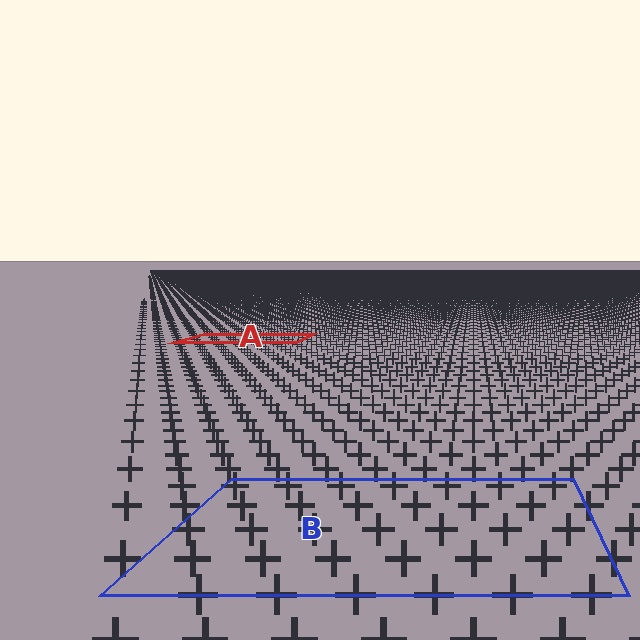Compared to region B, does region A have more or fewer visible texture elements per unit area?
Region A has more texture elements per unit area — they are packed more densely because it is farther away.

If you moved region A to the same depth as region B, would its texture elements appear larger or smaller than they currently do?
They would appear larger. At a closer depth, the same texture elements are projected at a bigger on-screen size.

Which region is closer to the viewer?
Region B is closer. The texture elements there are larger and more spread out.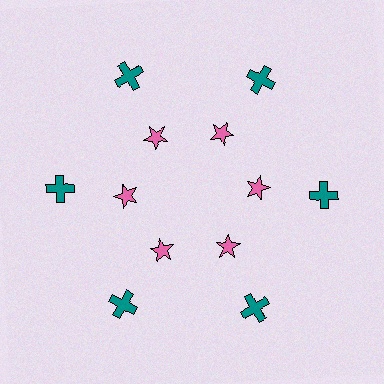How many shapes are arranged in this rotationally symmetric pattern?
There are 12 shapes, arranged in 6 groups of 2.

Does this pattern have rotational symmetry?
Yes, this pattern has 6-fold rotational symmetry. It looks the same after rotating 60 degrees around the center.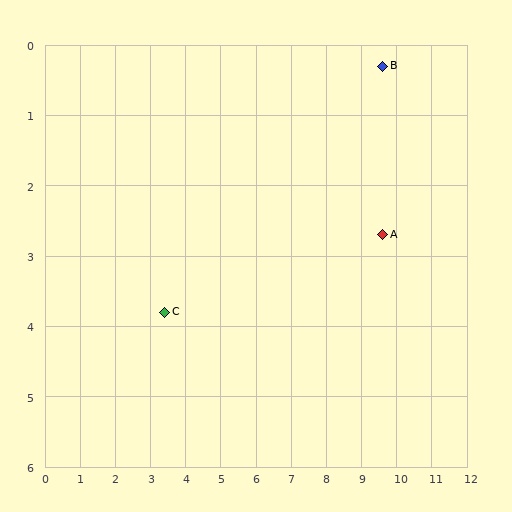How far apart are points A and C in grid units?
Points A and C are about 6.3 grid units apart.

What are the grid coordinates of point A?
Point A is at approximately (9.6, 2.7).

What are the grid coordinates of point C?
Point C is at approximately (3.4, 3.8).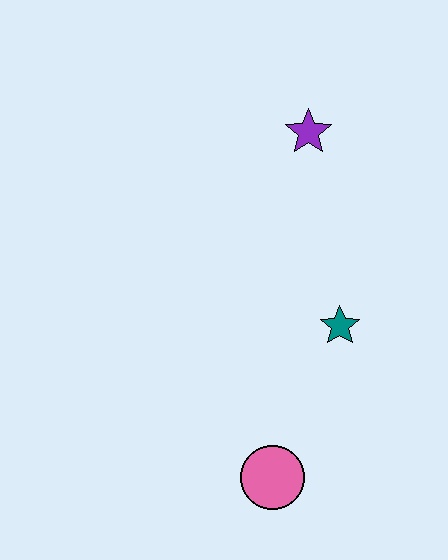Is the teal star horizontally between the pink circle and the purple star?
No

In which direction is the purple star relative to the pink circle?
The purple star is above the pink circle.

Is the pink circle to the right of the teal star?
No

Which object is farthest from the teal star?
The purple star is farthest from the teal star.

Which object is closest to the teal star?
The pink circle is closest to the teal star.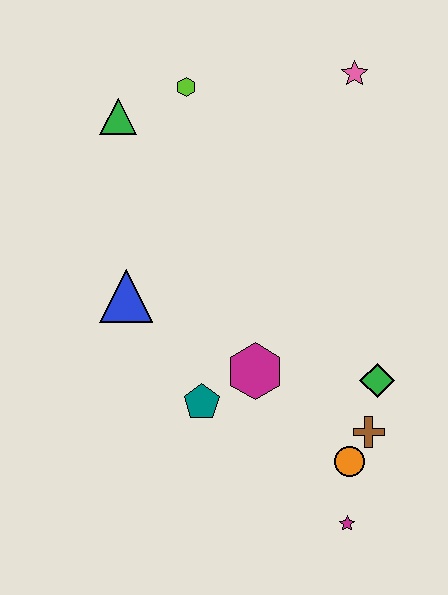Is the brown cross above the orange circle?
Yes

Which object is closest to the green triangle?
The lime hexagon is closest to the green triangle.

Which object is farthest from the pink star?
The magenta star is farthest from the pink star.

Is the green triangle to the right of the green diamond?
No